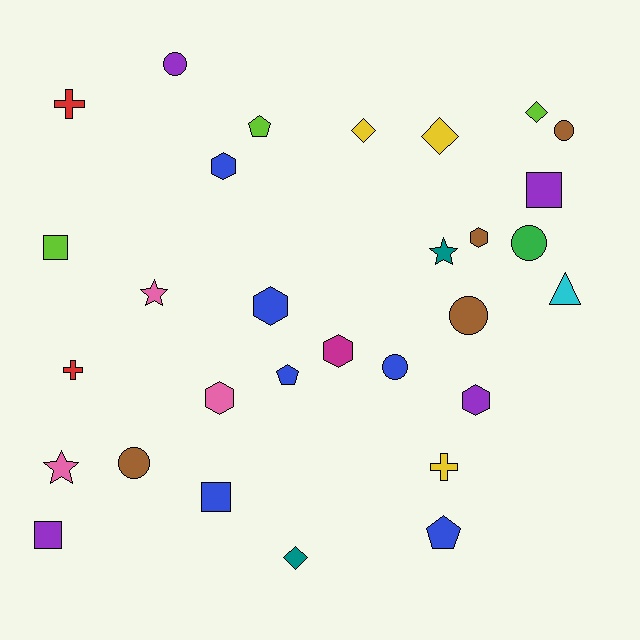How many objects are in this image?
There are 30 objects.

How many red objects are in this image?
There are 2 red objects.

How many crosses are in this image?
There are 3 crosses.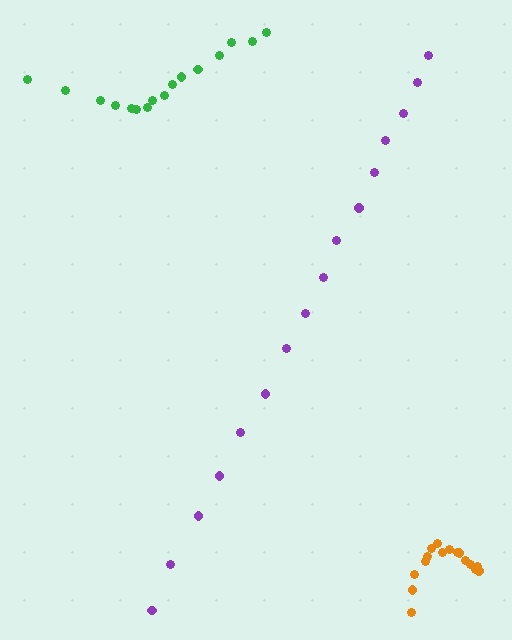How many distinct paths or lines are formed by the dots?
There are 3 distinct paths.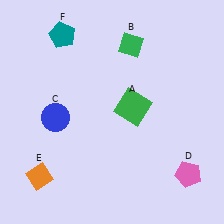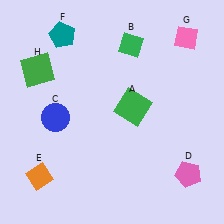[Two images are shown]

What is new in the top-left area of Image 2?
A green square (H) was added in the top-left area of Image 2.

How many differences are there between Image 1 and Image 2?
There are 2 differences between the two images.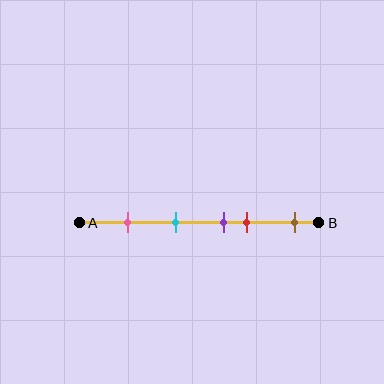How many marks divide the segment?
There are 5 marks dividing the segment.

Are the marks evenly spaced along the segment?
No, the marks are not evenly spaced.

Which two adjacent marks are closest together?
The purple and red marks are the closest adjacent pair.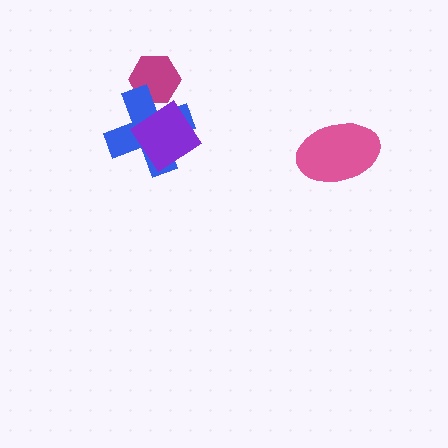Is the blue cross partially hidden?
Yes, it is partially covered by another shape.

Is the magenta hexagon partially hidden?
Yes, it is partially covered by another shape.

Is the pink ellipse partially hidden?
No, no other shape covers it.